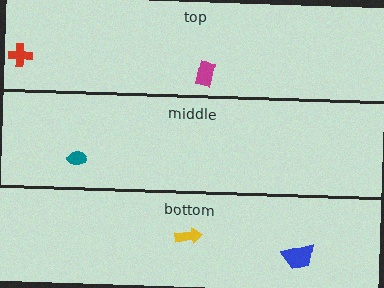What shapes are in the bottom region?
The yellow arrow, the blue trapezoid.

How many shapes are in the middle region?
1.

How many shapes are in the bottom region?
2.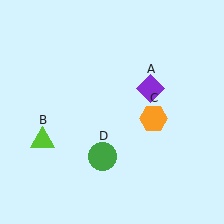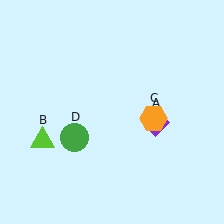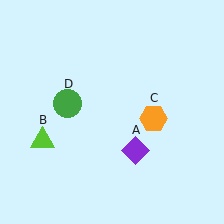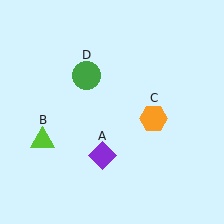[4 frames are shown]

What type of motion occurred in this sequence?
The purple diamond (object A), green circle (object D) rotated clockwise around the center of the scene.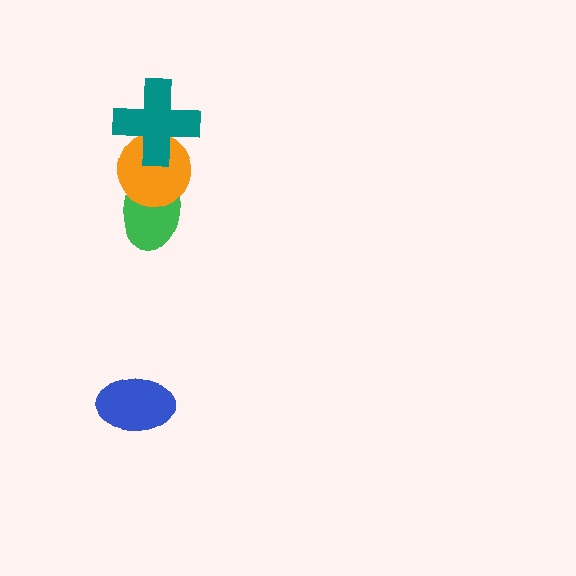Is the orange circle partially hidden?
Yes, it is partially covered by another shape.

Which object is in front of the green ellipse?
The orange circle is in front of the green ellipse.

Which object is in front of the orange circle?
The teal cross is in front of the orange circle.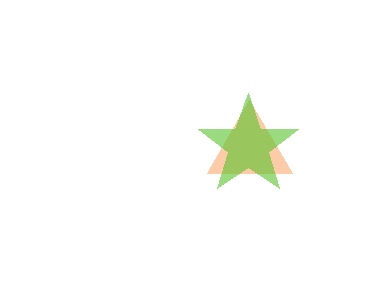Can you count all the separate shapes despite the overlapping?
Yes, there are 2 separate shapes.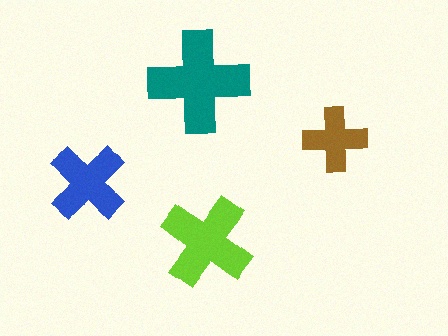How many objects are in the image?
There are 4 objects in the image.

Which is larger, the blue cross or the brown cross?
The blue one.